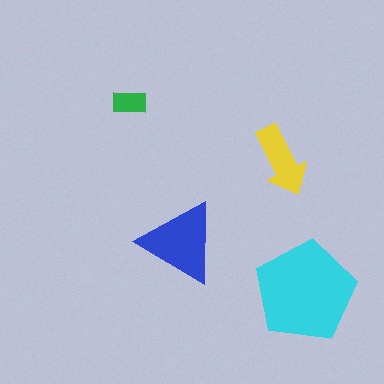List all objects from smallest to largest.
The green rectangle, the yellow arrow, the blue triangle, the cyan pentagon.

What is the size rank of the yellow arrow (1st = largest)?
3rd.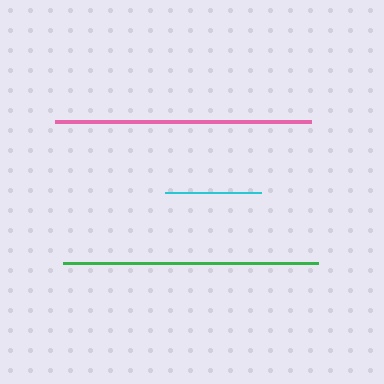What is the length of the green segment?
The green segment is approximately 255 pixels long.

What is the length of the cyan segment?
The cyan segment is approximately 96 pixels long.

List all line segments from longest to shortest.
From longest to shortest: pink, green, cyan.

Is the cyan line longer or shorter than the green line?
The green line is longer than the cyan line.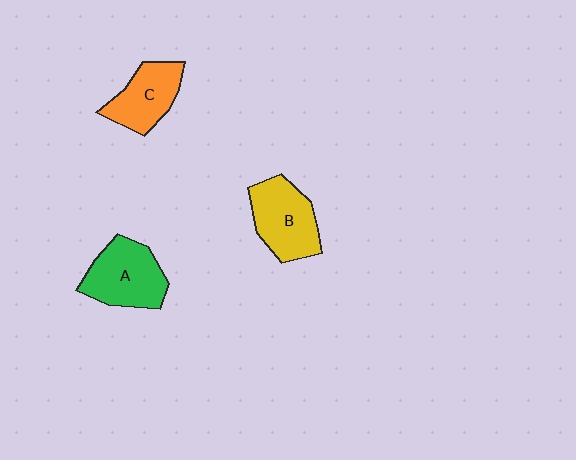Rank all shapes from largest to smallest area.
From largest to smallest: A (green), B (yellow), C (orange).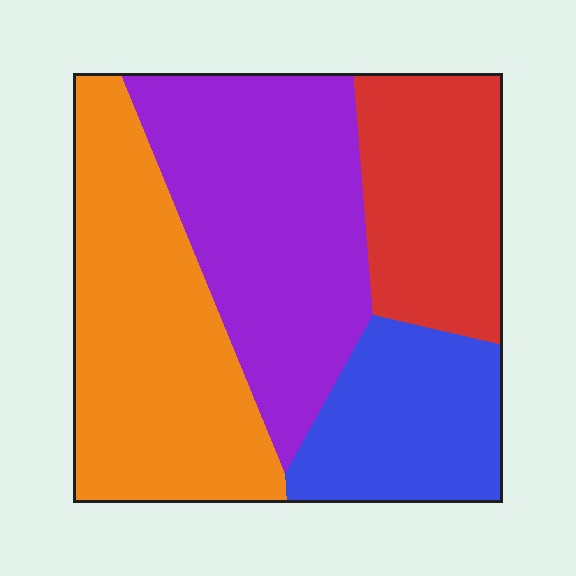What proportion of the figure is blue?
Blue covers 17% of the figure.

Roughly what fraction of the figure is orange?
Orange covers roughly 30% of the figure.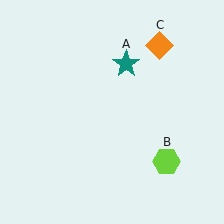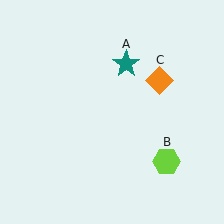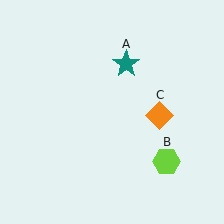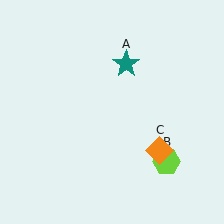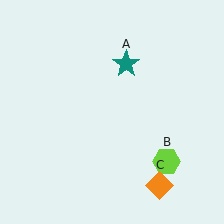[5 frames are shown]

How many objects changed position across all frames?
1 object changed position: orange diamond (object C).